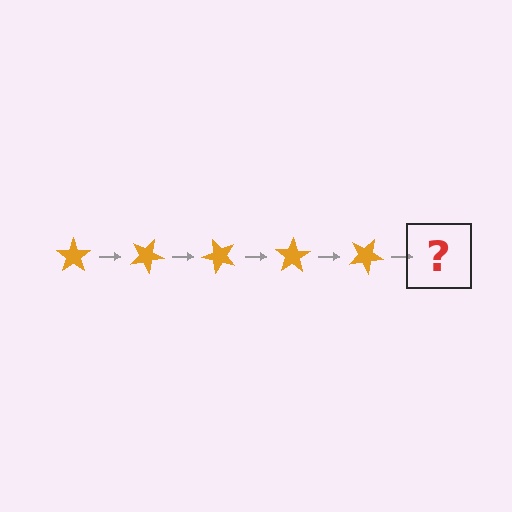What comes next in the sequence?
The next element should be an orange star rotated 125 degrees.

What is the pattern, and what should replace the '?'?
The pattern is that the star rotates 25 degrees each step. The '?' should be an orange star rotated 125 degrees.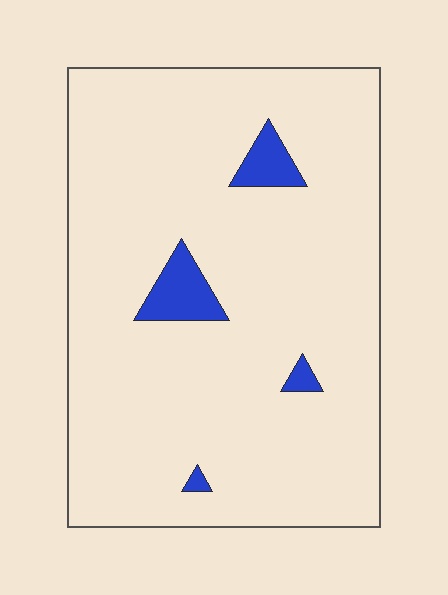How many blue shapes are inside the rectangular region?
4.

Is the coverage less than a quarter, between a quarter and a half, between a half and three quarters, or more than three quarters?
Less than a quarter.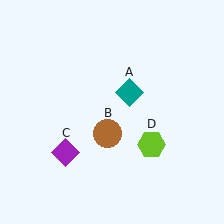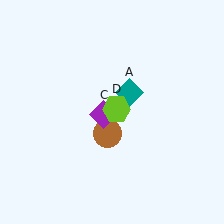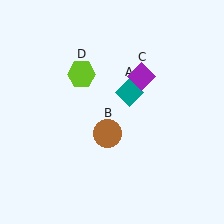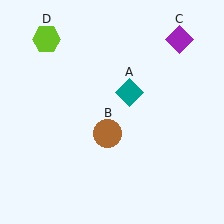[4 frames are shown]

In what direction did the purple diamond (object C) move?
The purple diamond (object C) moved up and to the right.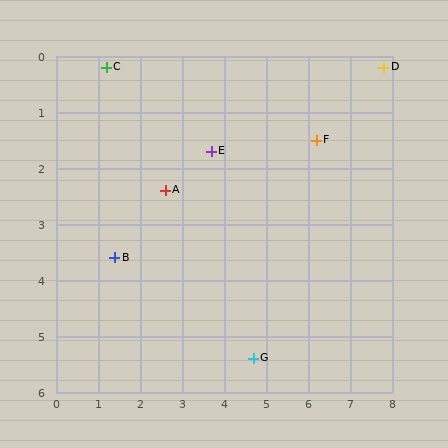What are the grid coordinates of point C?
Point C is at approximately (1.2, 0.2).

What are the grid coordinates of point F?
Point F is at approximately (6.2, 1.5).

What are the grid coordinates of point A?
Point A is at approximately (2.6, 2.4).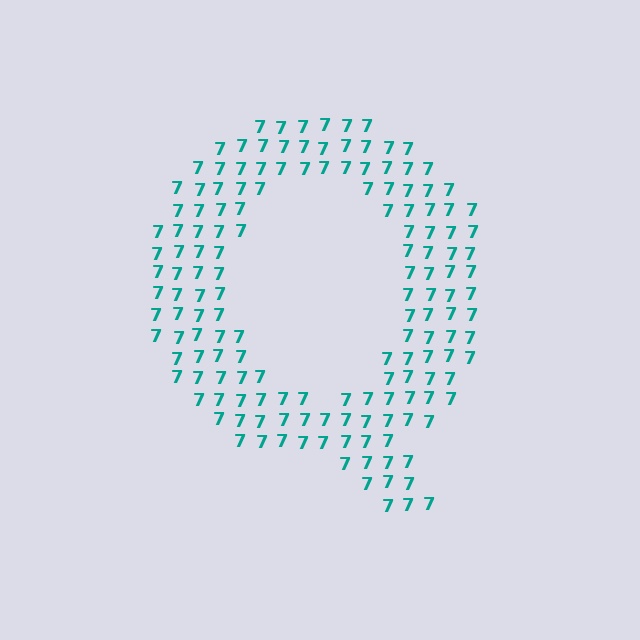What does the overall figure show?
The overall figure shows the letter Q.